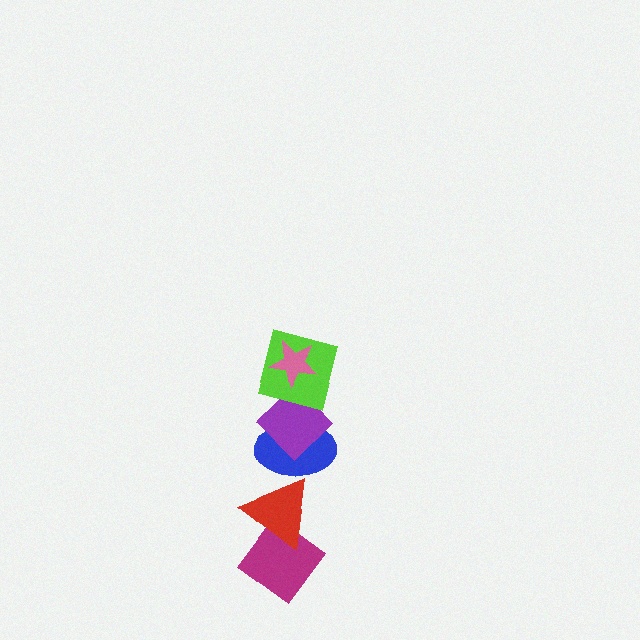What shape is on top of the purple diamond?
The lime square is on top of the purple diamond.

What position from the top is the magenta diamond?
The magenta diamond is 6th from the top.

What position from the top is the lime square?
The lime square is 2nd from the top.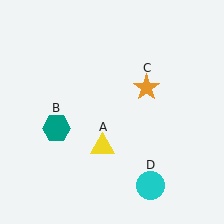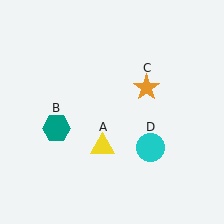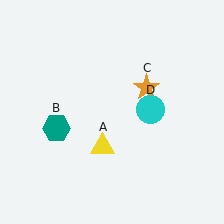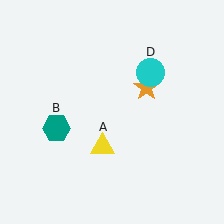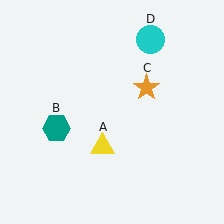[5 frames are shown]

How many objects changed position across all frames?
1 object changed position: cyan circle (object D).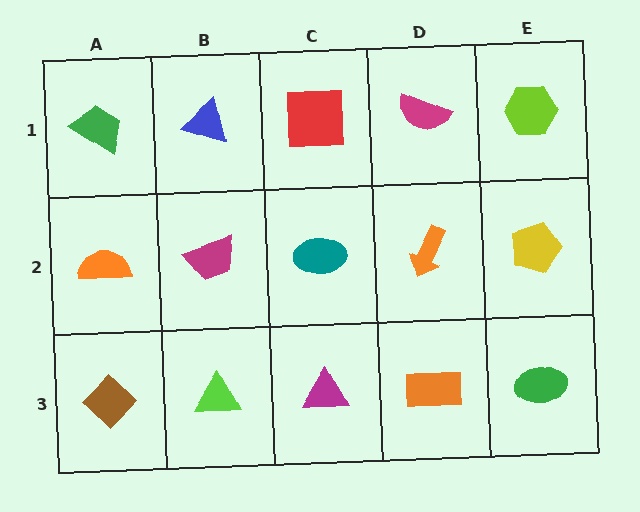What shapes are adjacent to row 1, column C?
A teal ellipse (row 2, column C), a blue triangle (row 1, column B), a magenta semicircle (row 1, column D).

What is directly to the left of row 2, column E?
An orange arrow.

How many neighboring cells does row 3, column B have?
3.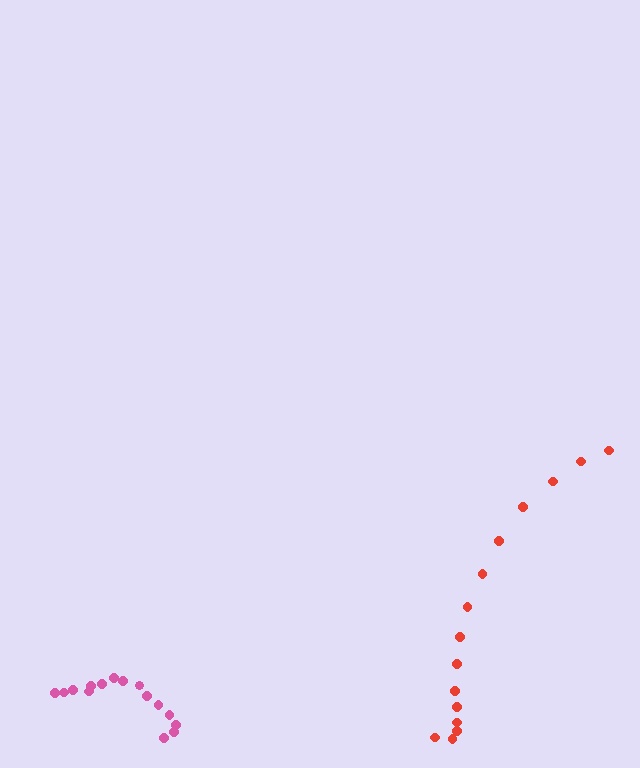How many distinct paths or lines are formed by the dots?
There are 2 distinct paths.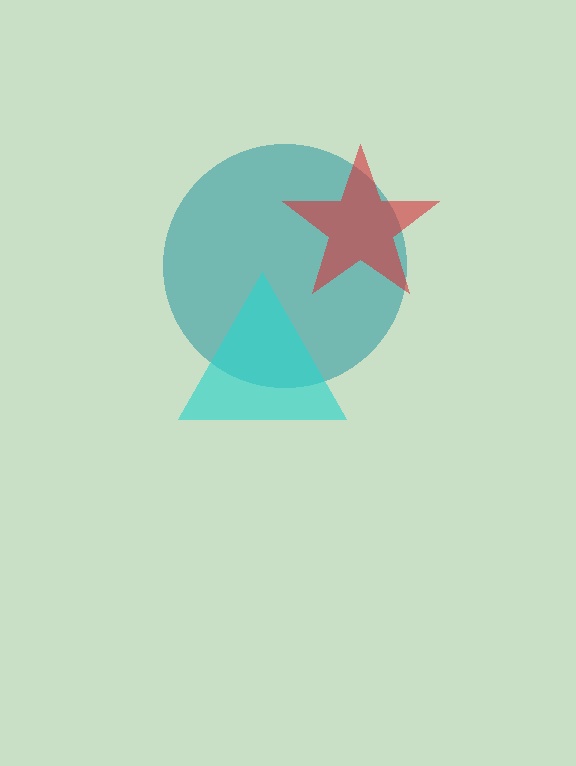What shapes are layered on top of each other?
The layered shapes are: a teal circle, a red star, a cyan triangle.